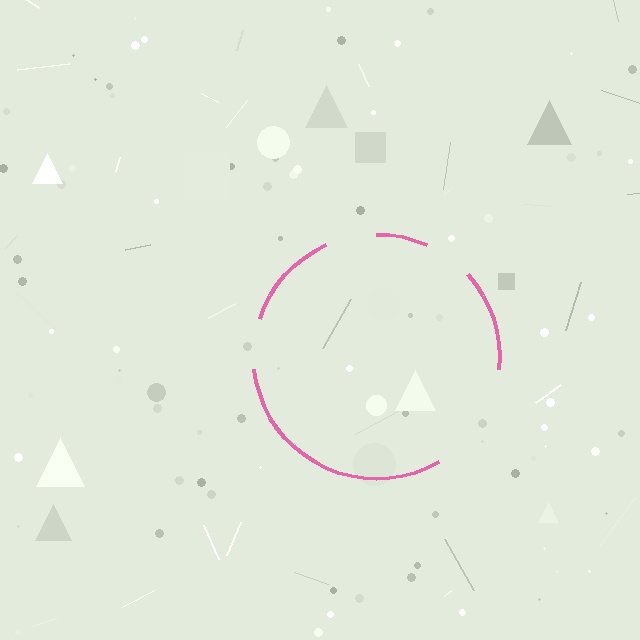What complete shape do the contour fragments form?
The contour fragments form a circle.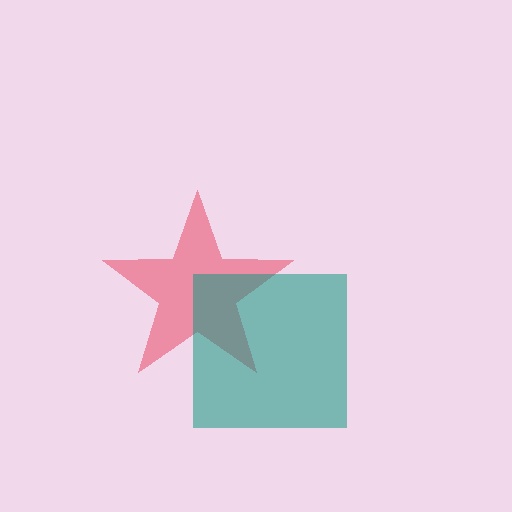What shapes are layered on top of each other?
The layered shapes are: a red star, a teal square.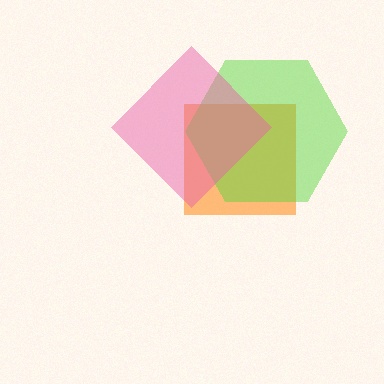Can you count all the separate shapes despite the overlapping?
Yes, there are 3 separate shapes.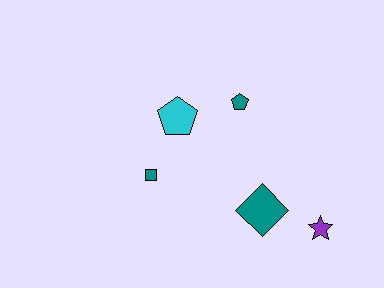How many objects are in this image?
There are 5 objects.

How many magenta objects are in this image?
There are no magenta objects.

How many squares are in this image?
There is 1 square.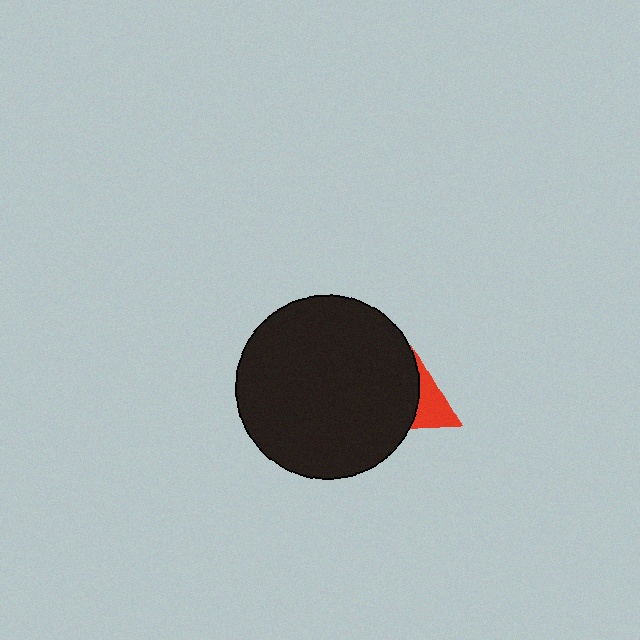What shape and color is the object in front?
The object in front is a black circle.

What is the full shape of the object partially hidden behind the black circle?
The partially hidden object is a red triangle.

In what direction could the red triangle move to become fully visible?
The red triangle could move right. That would shift it out from behind the black circle entirely.